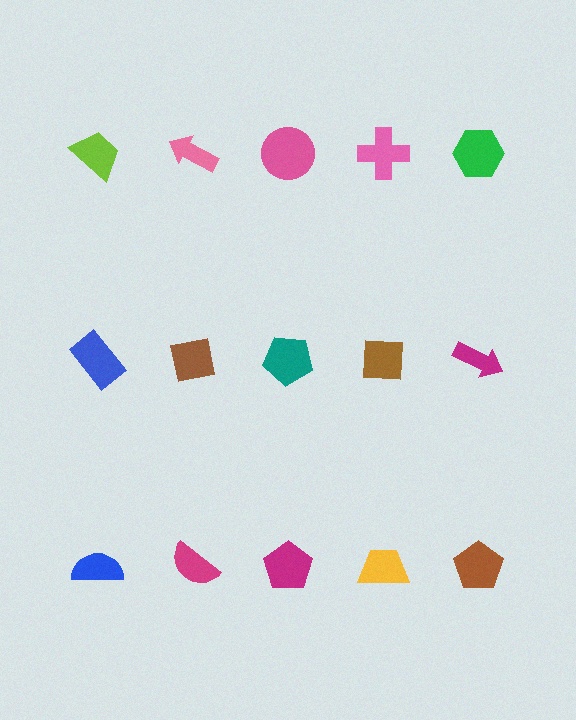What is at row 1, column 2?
A pink arrow.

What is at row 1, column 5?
A green hexagon.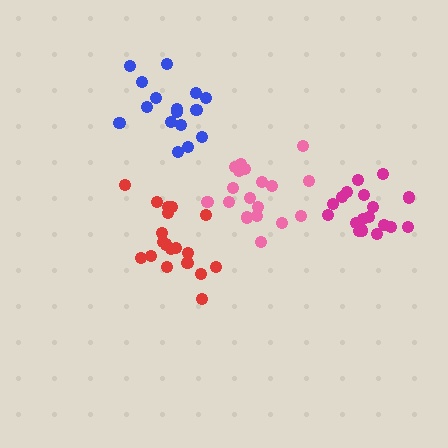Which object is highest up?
The blue cluster is topmost.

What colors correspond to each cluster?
The clusters are colored: magenta, red, pink, blue.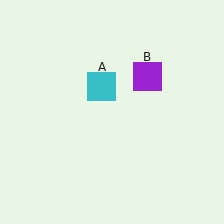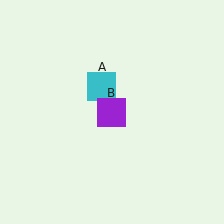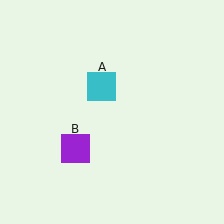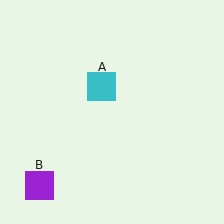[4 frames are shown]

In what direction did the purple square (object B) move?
The purple square (object B) moved down and to the left.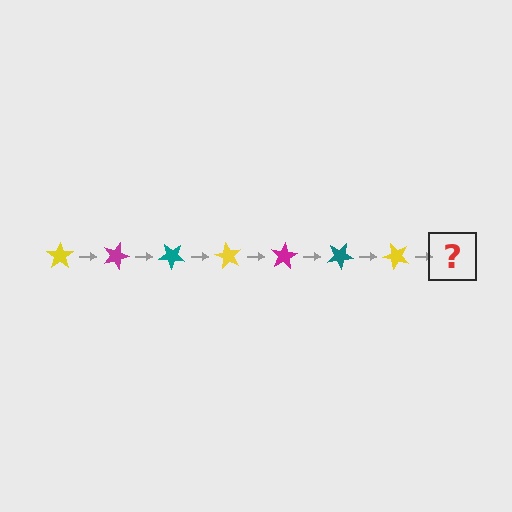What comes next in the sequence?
The next element should be a magenta star, rotated 140 degrees from the start.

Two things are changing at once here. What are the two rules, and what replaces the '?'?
The two rules are that it rotates 20 degrees each step and the color cycles through yellow, magenta, and teal. The '?' should be a magenta star, rotated 140 degrees from the start.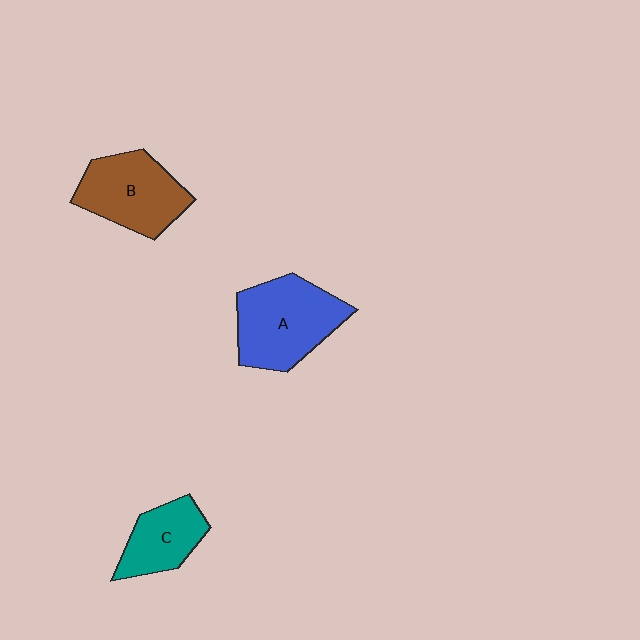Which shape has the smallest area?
Shape C (teal).